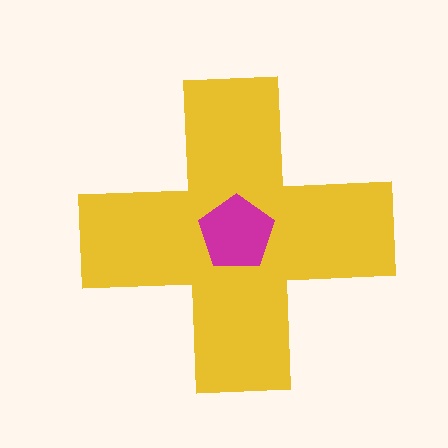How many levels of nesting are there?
2.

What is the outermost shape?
The yellow cross.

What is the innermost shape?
The magenta pentagon.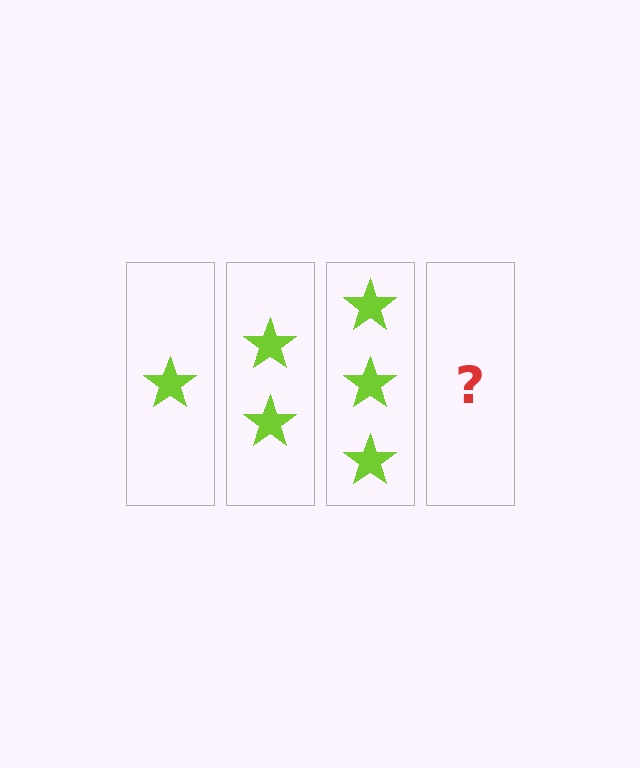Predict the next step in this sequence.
The next step is 4 stars.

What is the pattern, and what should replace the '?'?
The pattern is that each step adds one more star. The '?' should be 4 stars.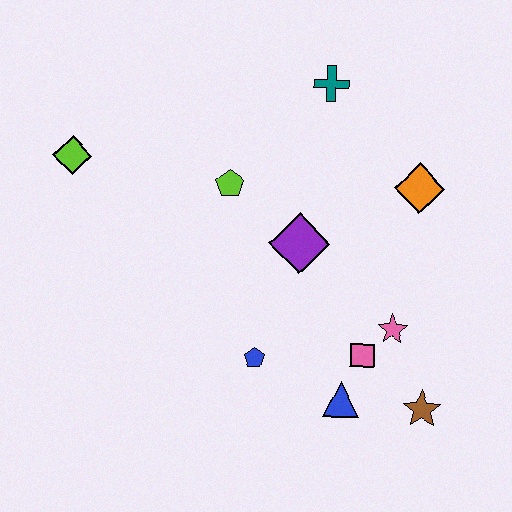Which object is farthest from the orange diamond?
The lime diamond is farthest from the orange diamond.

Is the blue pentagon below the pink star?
Yes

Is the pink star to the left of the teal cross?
No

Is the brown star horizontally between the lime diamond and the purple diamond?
No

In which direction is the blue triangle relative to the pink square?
The blue triangle is below the pink square.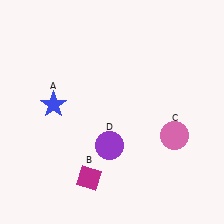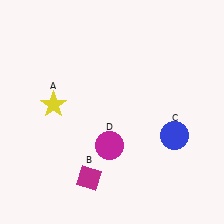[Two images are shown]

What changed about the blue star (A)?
In Image 1, A is blue. In Image 2, it changed to yellow.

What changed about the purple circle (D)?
In Image 1, D is purple. In Image 2, it changed to magenta.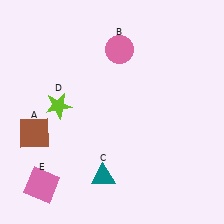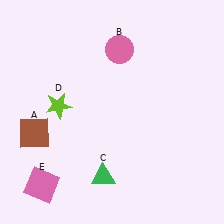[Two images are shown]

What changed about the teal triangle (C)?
In Image 1, C is teal. In Image 2, it changed to green.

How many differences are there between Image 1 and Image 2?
There is 1 difference between the two images.